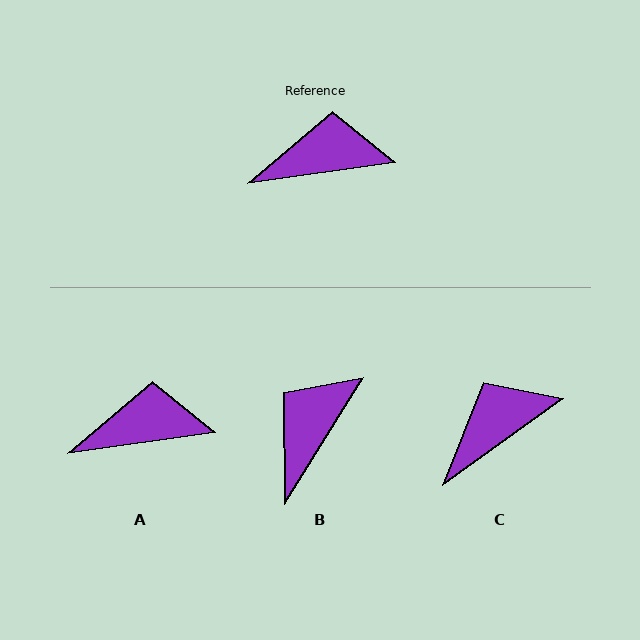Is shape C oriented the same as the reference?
No, it is off by about 28 degrees.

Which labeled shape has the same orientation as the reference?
A.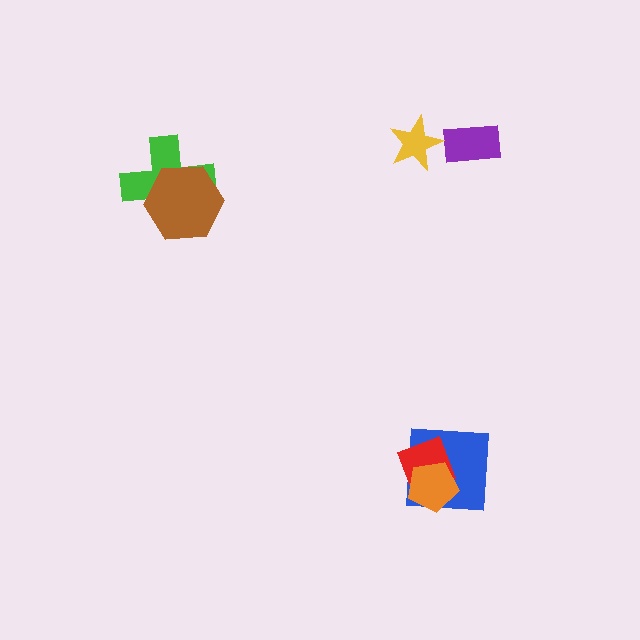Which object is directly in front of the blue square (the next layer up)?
The red diamond is directly in front of the blue square.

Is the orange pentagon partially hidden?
No, no other shape covers it.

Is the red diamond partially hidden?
Yes, it is partially covered by another shape.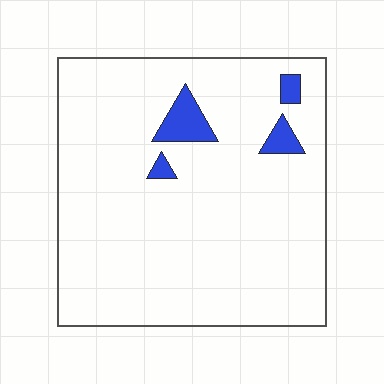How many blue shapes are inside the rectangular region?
4.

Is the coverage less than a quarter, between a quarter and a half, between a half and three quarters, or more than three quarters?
Less than a quarter.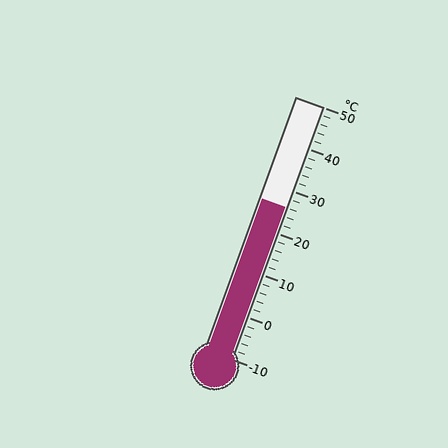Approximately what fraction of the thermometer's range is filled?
The thermometer is filled to approximately 60% of its range.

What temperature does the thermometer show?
The thermometer shows approximately 26°C.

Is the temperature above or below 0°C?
The temperature is above 0°C.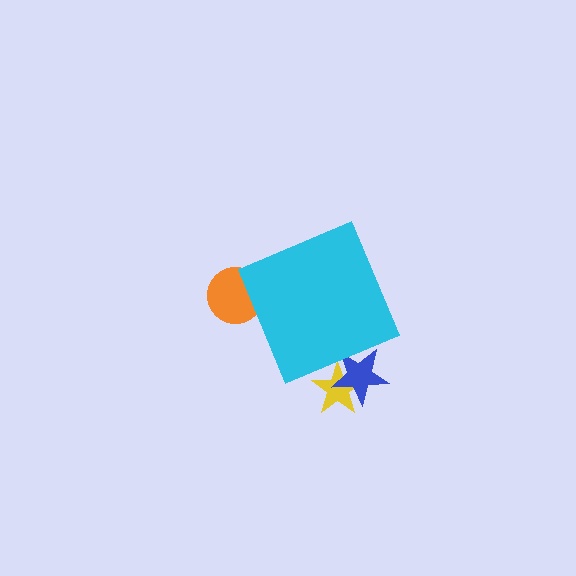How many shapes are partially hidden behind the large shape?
3 shapes are partially hidden.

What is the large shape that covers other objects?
A cyan diamond.